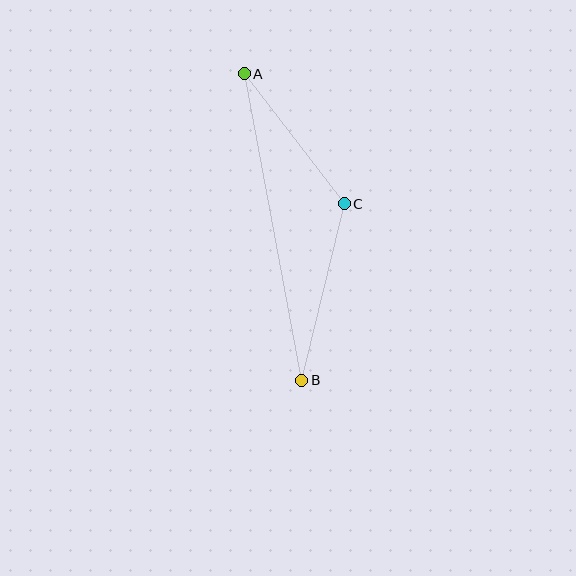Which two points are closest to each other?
Points A and C are closest to each other.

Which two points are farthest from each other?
Points A and B are farthest from each other.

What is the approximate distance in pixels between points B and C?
The distance between B and C is approximately 182 pixels.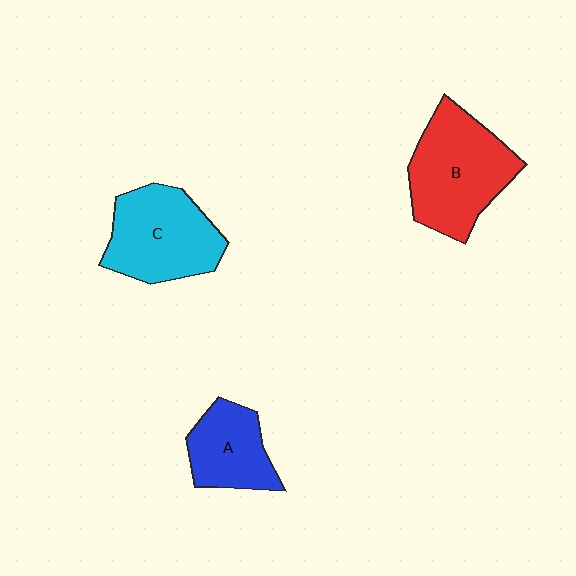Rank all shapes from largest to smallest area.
From largest to smallest: B (red), C (cyan), A (blue).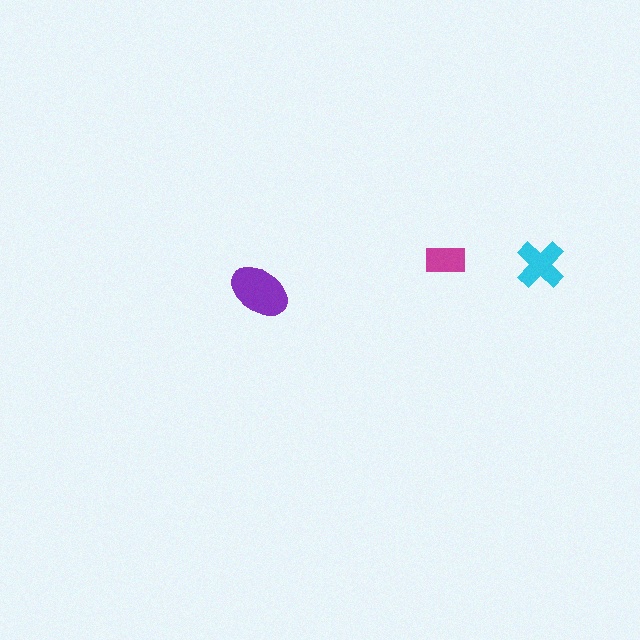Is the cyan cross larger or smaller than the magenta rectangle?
Larger.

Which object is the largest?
The purple ellipse.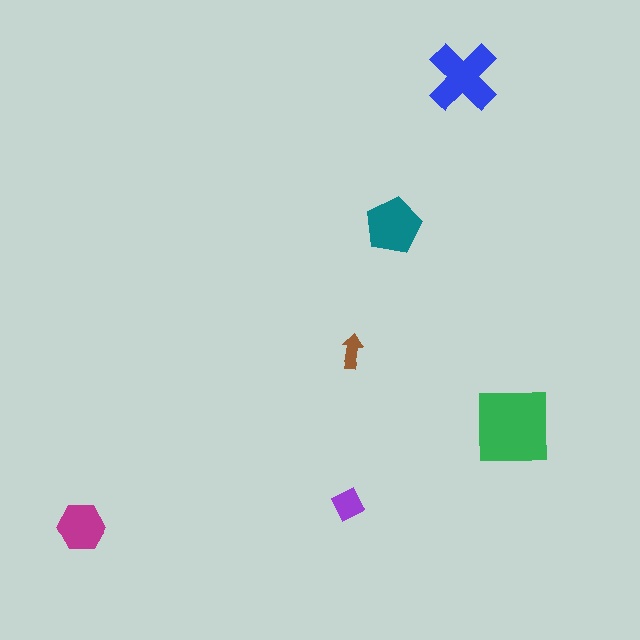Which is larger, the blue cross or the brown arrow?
The blue cross.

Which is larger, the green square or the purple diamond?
The green square.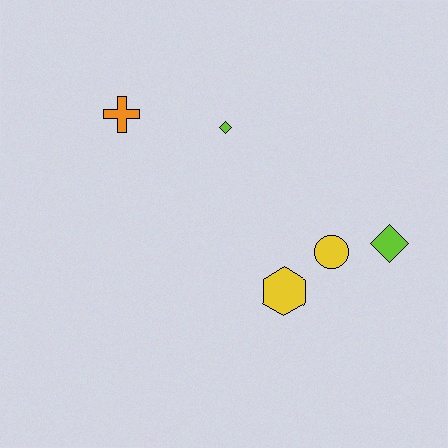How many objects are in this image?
There are 5 objects.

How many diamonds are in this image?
There are 2 diamonds.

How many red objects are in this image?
There are no red objects.